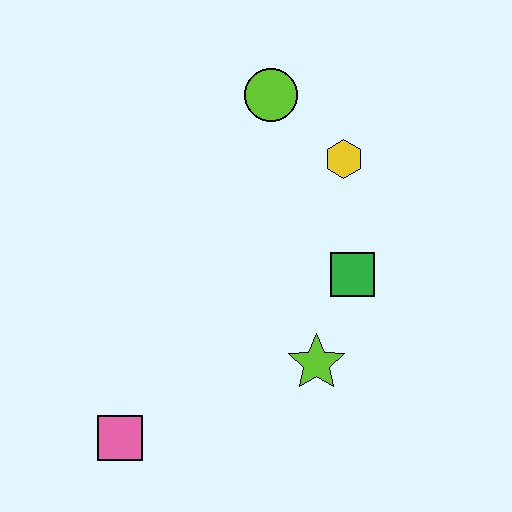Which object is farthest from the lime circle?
The pink square is farthest from the lime circle.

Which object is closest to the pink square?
The lime star is closest to the pink square.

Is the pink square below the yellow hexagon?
Yes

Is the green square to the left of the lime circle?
No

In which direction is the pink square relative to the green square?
The pink square is to the left of the green square.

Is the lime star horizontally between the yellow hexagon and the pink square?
Yes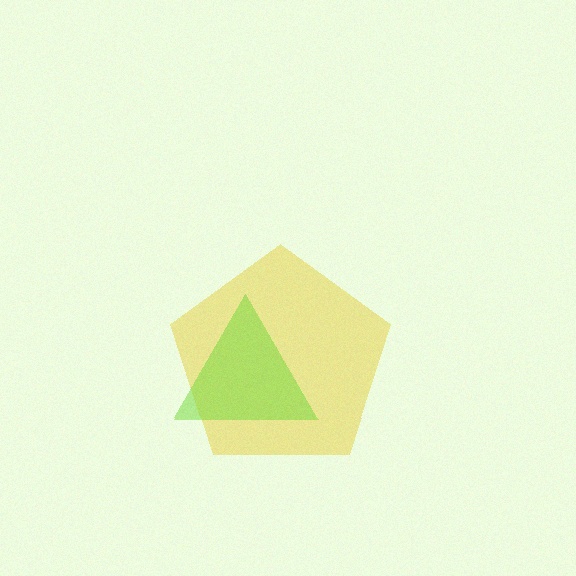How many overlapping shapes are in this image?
There are 2 overlapping shapes in the image.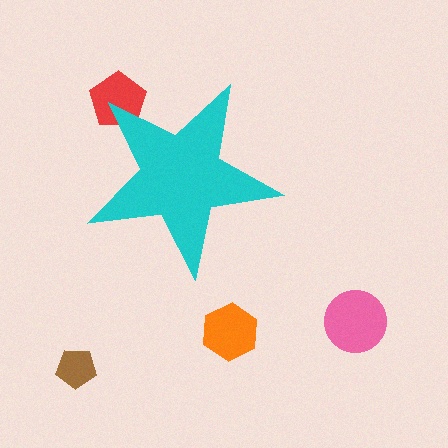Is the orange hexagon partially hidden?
No, the orange hexagon is fully visible.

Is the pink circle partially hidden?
No, the pink circle is fully visible.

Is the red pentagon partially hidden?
Yes, the red pentagon is partially hidden behind the cyan star.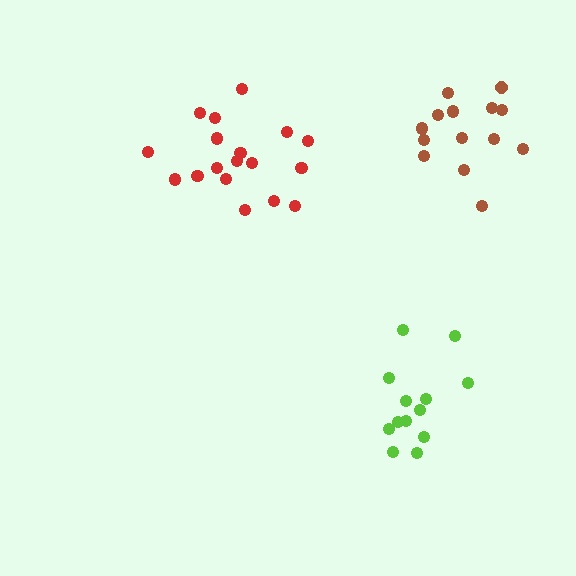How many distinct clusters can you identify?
There are 3 distinct clusters.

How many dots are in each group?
Group 1: 13 dots, Group 2: 18 dots, Group 3: 14 dots (45 total).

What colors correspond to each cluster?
The clusters are colored: lime, red, brown.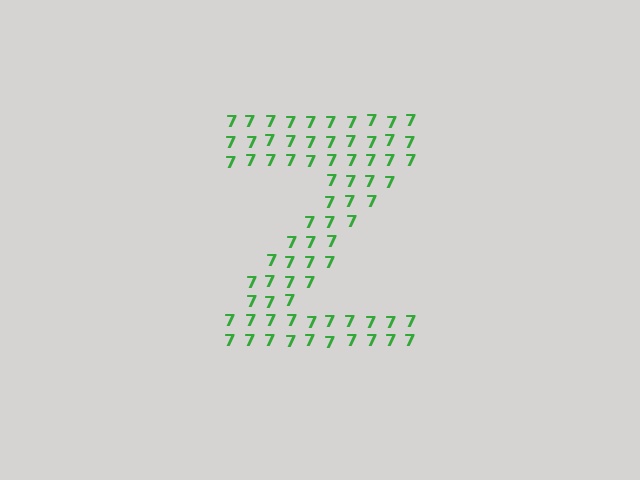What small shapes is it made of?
It is made of small digit 7's.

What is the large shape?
The large shape is the letter Z.